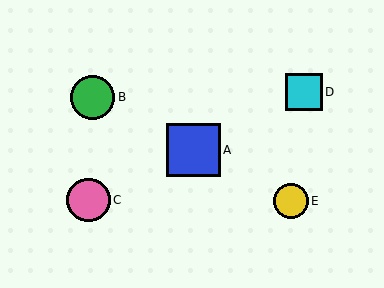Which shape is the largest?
The blue square (labeled A) is the largest.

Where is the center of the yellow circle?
The center of the yellow circle is at (291, 201).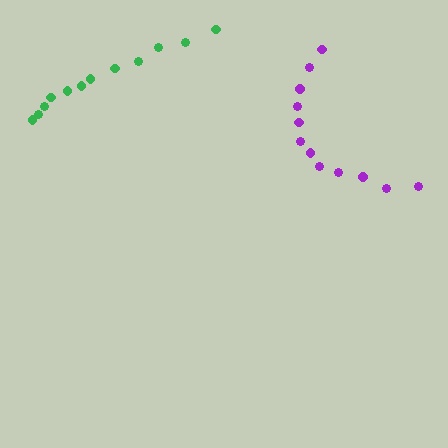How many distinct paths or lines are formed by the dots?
There are 2 distinct paths.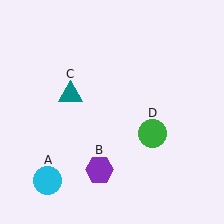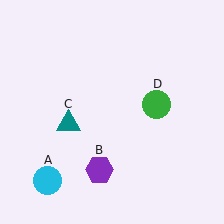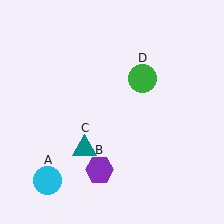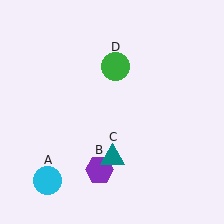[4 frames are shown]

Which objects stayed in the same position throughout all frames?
Cyan circle (object A) and purple hexagon (object B) remained stationary.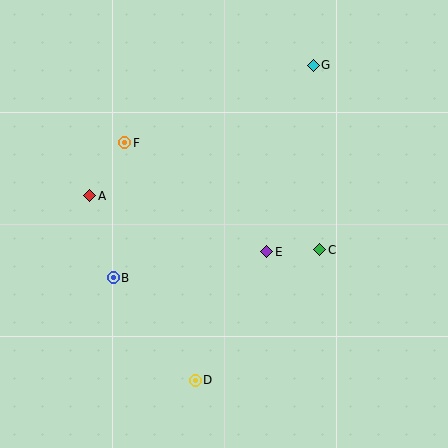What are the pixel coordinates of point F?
Point F is at (125, 143).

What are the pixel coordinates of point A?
Point A is at (90, 196).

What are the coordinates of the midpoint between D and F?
The midpoint between D and F is at (160, 261).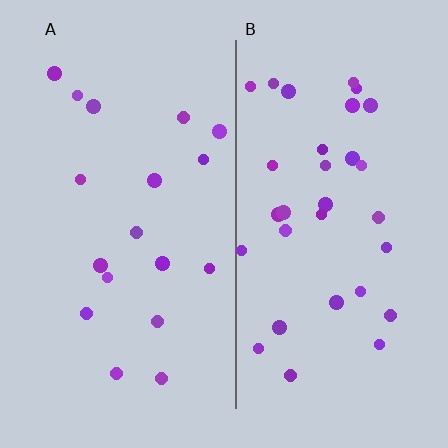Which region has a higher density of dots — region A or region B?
B (the right).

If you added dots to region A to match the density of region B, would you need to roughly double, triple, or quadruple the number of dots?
Approximately double.